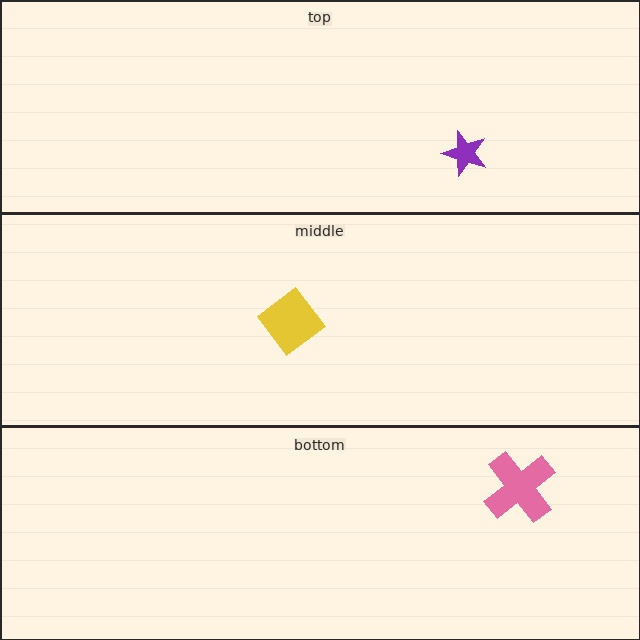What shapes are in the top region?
The purple star.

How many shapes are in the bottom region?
1.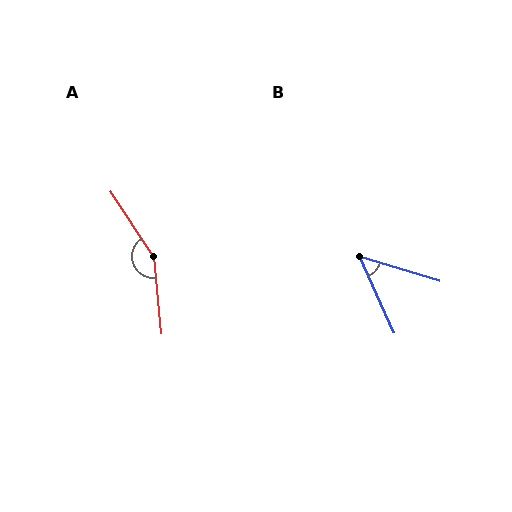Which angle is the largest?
A, at approximately 152 degrees.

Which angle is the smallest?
B, at approximately 49 degrees.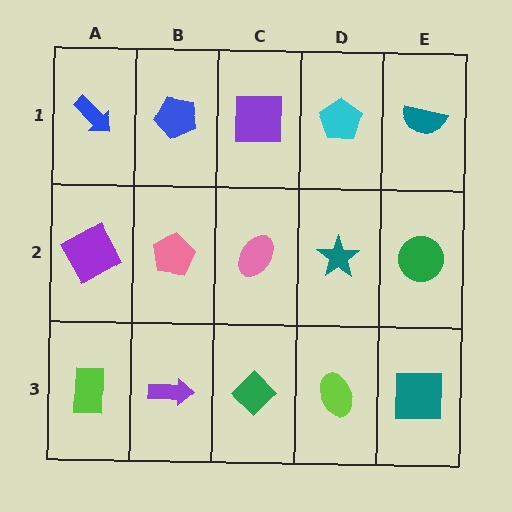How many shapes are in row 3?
5 shapes.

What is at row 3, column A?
A lime rectangle.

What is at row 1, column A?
A blue arrow.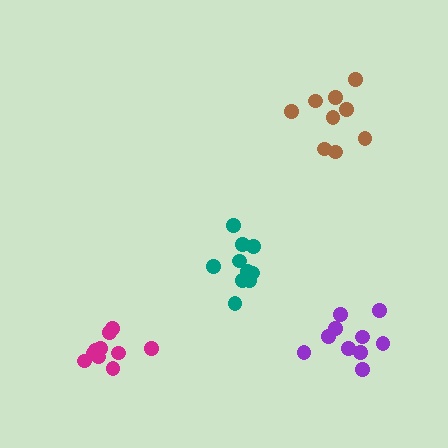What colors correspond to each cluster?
The clusters are colored: brown, teal, magenta, purple.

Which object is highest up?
The brown cluster is topmost.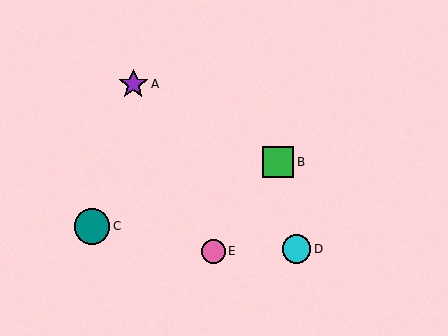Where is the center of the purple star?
The center of the purple star is at (133, 84).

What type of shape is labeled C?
Shape C is a teal circle.